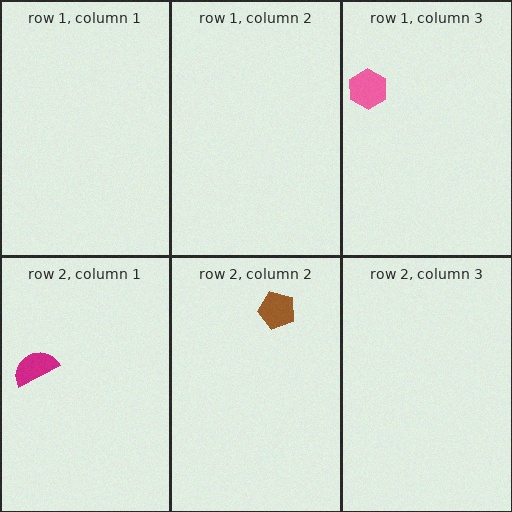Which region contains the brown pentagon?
The row 2, column 2 region.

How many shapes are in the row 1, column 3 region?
1.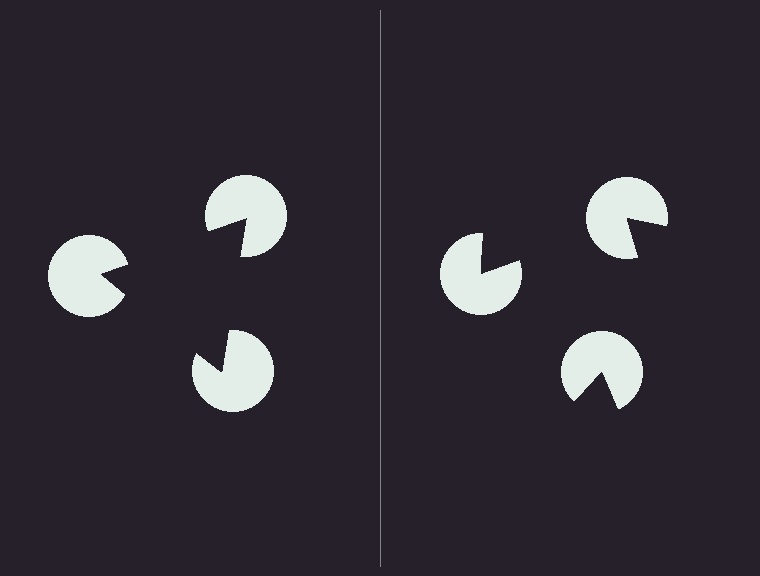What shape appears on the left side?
An illusory triangle.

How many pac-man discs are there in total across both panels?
6 — 3 on each side.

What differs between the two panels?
The pac-man discs are positioned identically on both sides; only the wedge orientations differ. On the left they align to a triangle; on the right they are misaligned.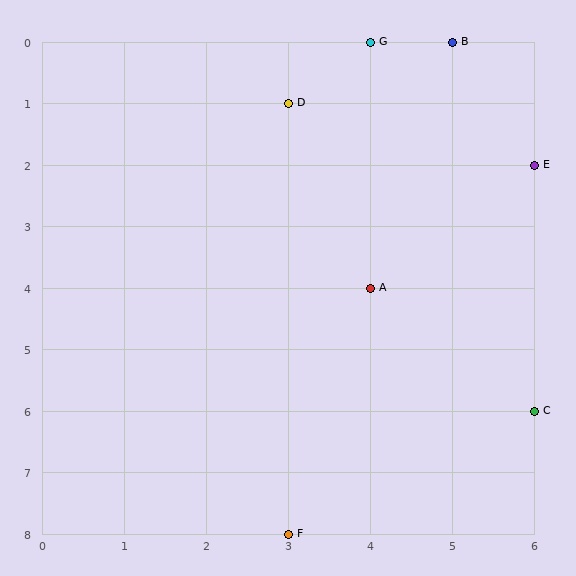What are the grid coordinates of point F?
Point F is at grid coordinates (3, 8).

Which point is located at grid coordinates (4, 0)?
Point G is at (4, 0).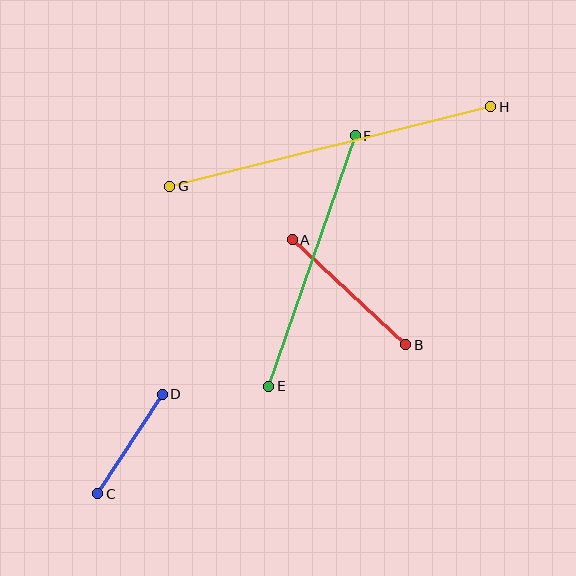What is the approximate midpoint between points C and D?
The midpoint is at approximately (130, 444) pixels.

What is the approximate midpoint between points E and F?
The midpoint is at approximately (312, 261) pixels.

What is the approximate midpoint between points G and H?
The midpoint is at approximately (330, 147) pixels.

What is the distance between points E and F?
The distance is approximately 265 pixels.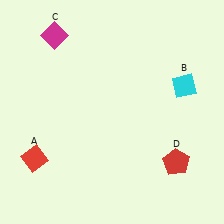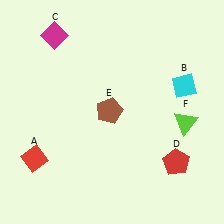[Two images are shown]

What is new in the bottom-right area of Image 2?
A lime triangle (F) was added in the bottom-right area of Image 2.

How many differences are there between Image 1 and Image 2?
There are 2 differences between the two images.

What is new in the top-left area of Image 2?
A brown pentagon (E) was added in the top-left area of Image 2.